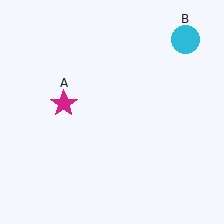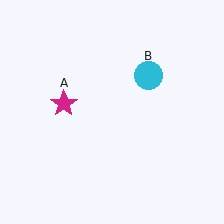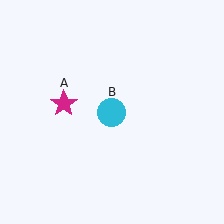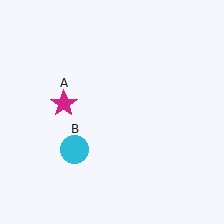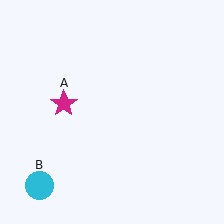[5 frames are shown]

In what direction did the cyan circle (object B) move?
The cyan circle (object B) moved down and to the left.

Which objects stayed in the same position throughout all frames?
Magenta star (object A) remained stationary.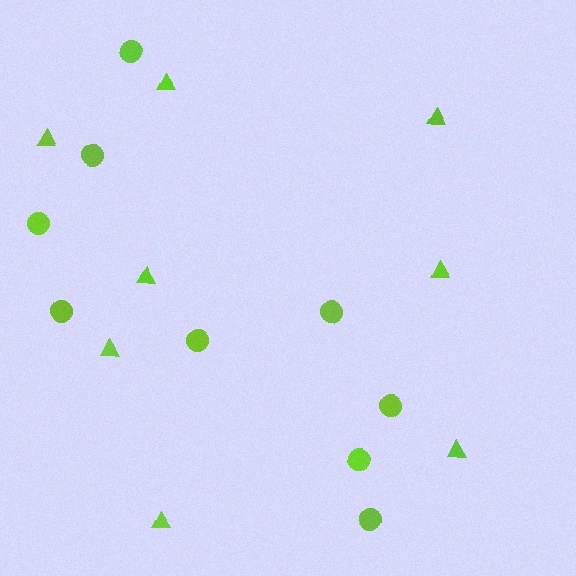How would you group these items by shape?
There are 2 groups: one group of circles (9) and one group of triangles (8).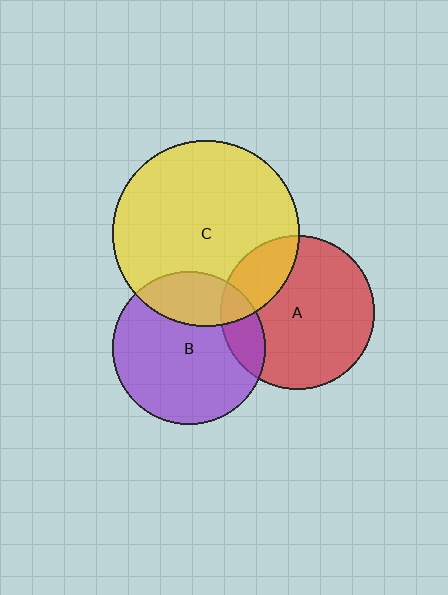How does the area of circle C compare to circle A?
Approximately 1.5 times.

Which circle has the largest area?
Circle C (yellow).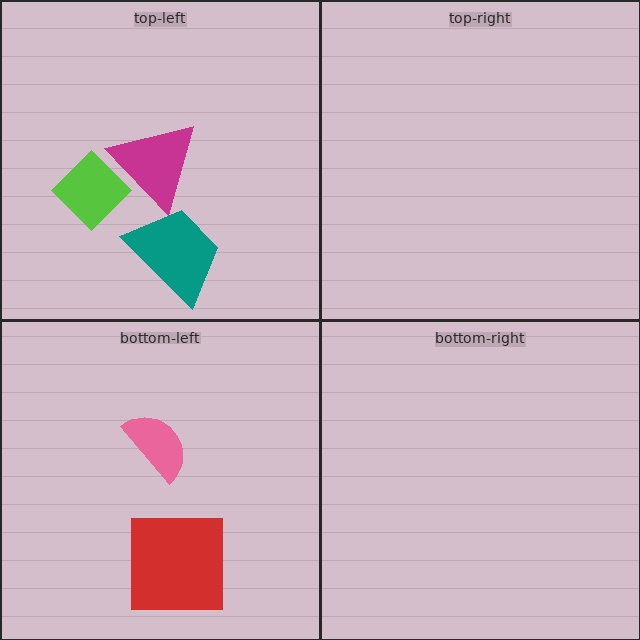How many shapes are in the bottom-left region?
2.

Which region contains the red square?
The bottom-left region.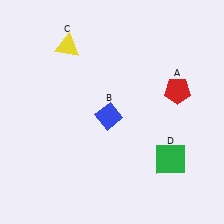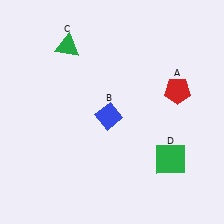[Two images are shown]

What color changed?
The triangle (C) changed from yellow in Image 1 to green in Image 2.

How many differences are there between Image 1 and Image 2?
There is 1 difference between the two images.